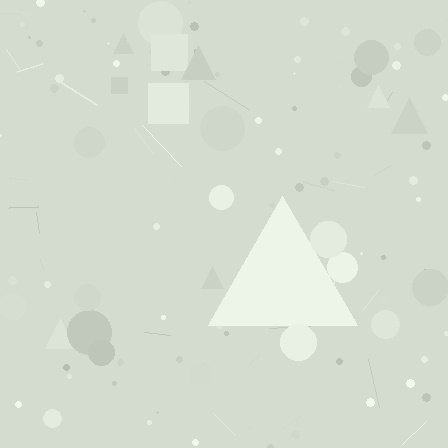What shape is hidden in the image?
A triangle is hidden in the image.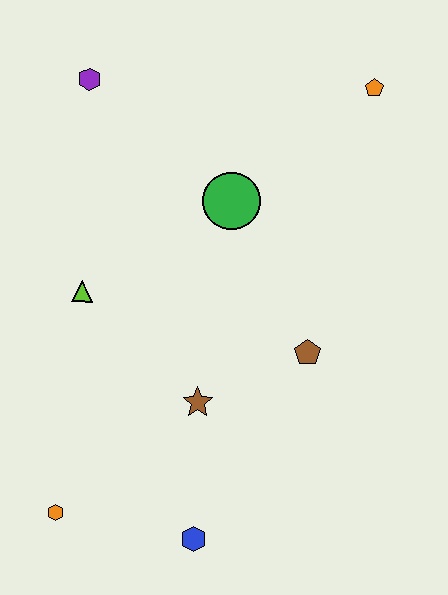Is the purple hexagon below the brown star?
No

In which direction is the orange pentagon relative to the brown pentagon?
The orange pentagon is above the brown pentagon.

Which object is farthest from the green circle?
The orange hexagon is farthest from the green circle.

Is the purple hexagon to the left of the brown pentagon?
Yes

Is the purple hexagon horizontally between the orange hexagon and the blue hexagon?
Yes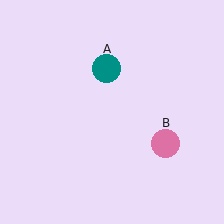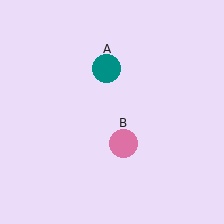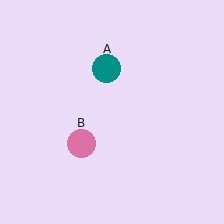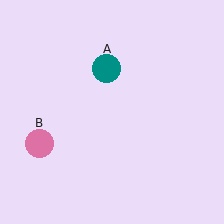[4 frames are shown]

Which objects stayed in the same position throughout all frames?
Teal circle (object A) remained stationary.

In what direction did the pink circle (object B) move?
The pink circle (object B) moved left.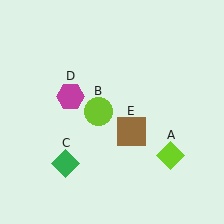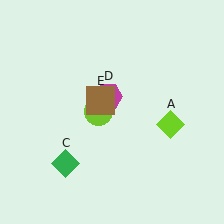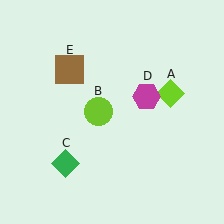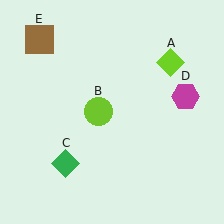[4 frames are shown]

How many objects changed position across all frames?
3 objects changed position: lime diamond (object A), magenta hexagon (object D), brown square (object E).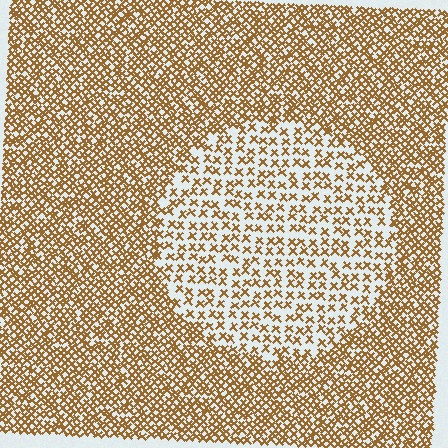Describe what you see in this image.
The image contains small brown elements arranged at two different densities. A circle-shaped region is visible where the elements are less densely packed than the surrounding area.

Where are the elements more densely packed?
The elements are more densely packed outside the circle boundary.